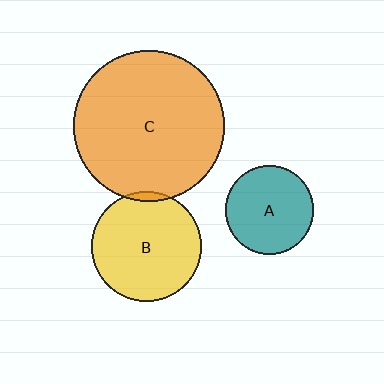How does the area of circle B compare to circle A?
Approximately 1.5 times.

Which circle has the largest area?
Circle C (orange).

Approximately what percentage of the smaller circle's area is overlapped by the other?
Approximately 5%.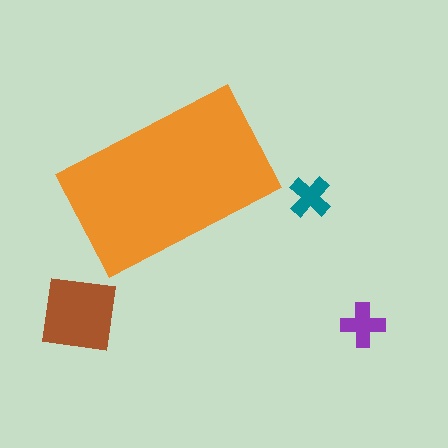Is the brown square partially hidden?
No, the brown square is fully visible.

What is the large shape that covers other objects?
An orange rectangle.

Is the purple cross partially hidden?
No, the purple cross is fully visible.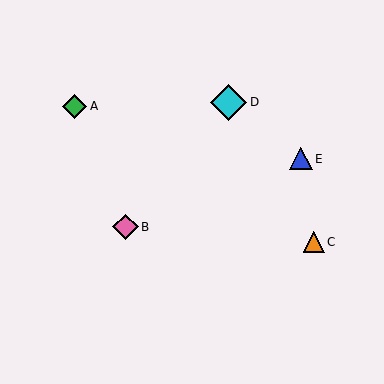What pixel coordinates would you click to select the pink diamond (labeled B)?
Click at (125, 227) to select the pink diamond B.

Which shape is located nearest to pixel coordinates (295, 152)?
The blue triangle (labeled E) at (301, 159) is nearest to that location.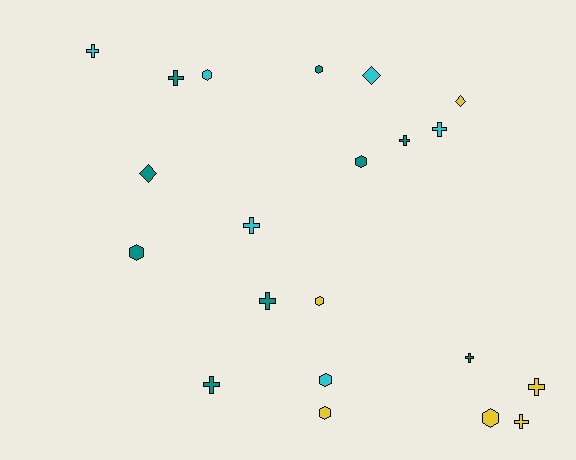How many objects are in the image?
There are 21 objects.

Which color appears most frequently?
Teal, with 9 objects.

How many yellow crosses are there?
There are 2 yellow crosses.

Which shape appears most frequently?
Cross, with 10 objects.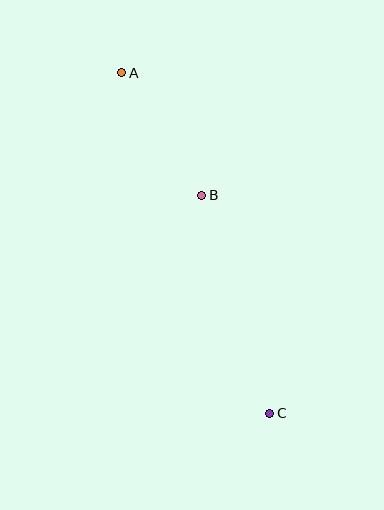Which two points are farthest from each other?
Points A and C are farthest from each other.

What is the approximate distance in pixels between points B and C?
The distance between B and C is approximately 228 pixels.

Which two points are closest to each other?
Points A and B are closest to each other.